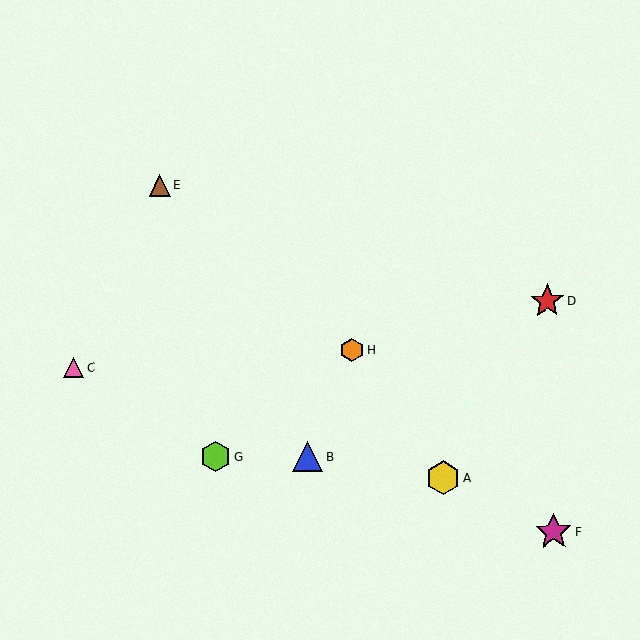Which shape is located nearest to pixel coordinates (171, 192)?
The brown triangle (labeled E) at (160, 186) is nearest to that location.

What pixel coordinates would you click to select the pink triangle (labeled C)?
Click at (74, 368) to select the pink triangle C.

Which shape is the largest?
The magenta star (labeled F) is the largest.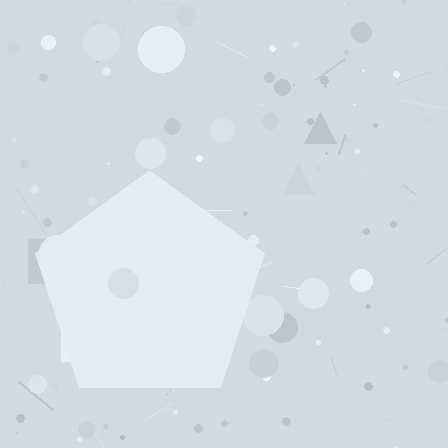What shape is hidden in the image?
A pentagon is hidden in the image.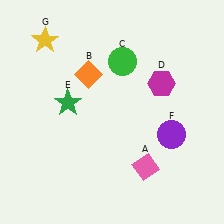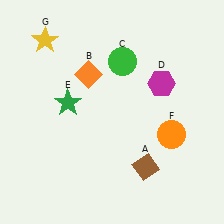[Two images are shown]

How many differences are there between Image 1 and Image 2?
There are 2 differences between the two images.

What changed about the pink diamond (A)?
In Image 1, A is pink. In Image 2, it changed to brown.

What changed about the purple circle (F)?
In Image 1, F is purple. In Image 2, it changed to orange.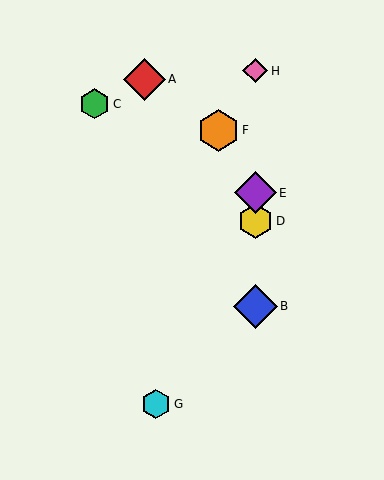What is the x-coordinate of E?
Object E is at x≈255.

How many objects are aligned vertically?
4 objects (B, D, E, H) are aligned vertically.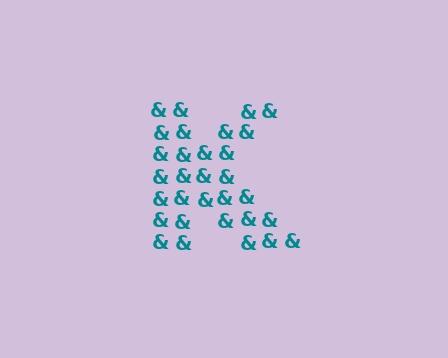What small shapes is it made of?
It is made of small ampersands.